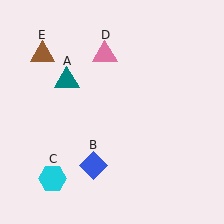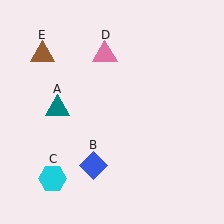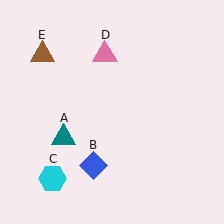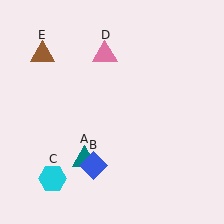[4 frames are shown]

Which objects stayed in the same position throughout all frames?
Blue diamond (object B) and cyan hexagon (object C) and pink triangle (object D) and brown triangle (object E) remained stationary.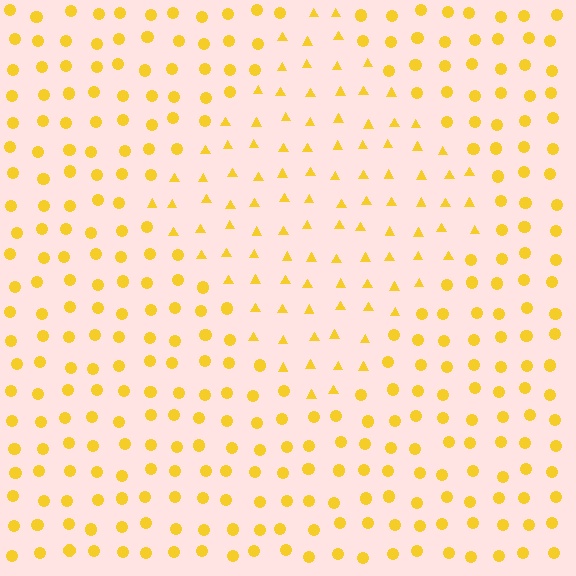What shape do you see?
I see a diamond.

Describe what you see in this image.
The image is filled with small yellow elements arranged in a uniform grid. A diamond-shaped region contains triangles, while the surrounding area contains circles. The boundary is defined purely by the change in element shape.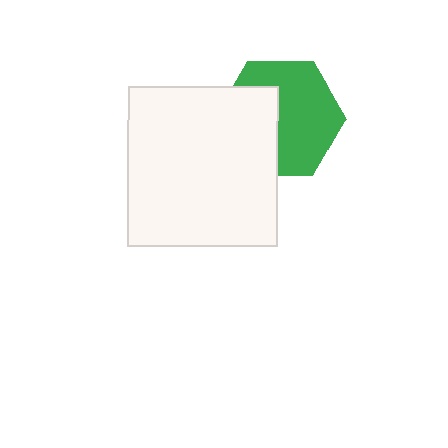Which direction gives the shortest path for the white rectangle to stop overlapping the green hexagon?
Moving left gives the shortest separation.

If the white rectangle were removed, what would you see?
You would see the complete green hexagon.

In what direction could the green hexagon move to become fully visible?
The green hexagon could move right. That would shift it out from behind the white rectangle entirely.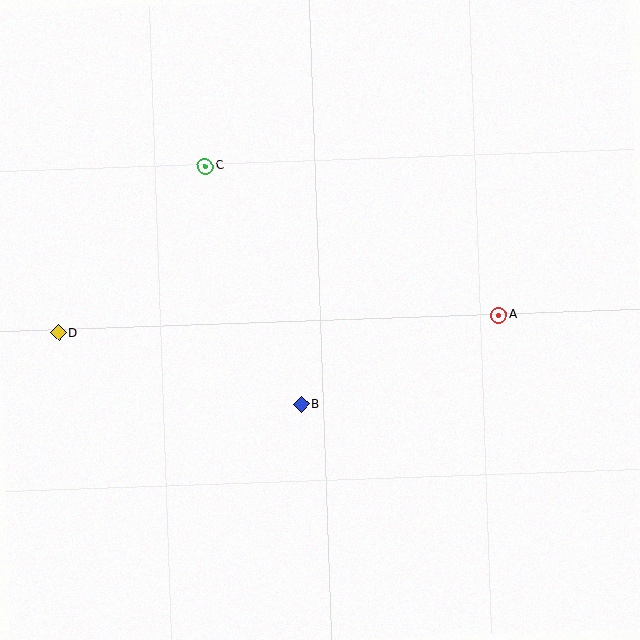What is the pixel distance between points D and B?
The distance between D and B is 253 pixels.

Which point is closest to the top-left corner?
Point C is closest to the top-left corner.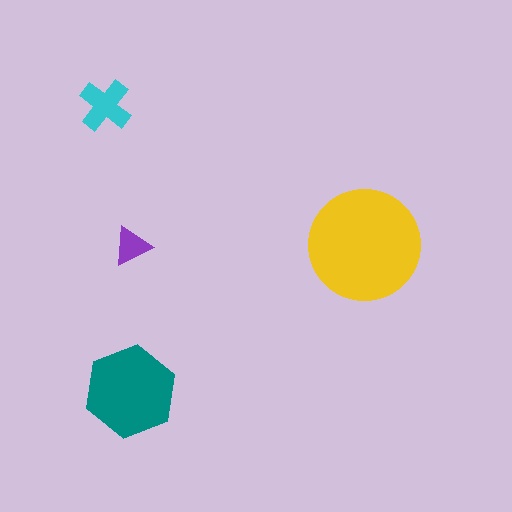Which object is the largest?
The yellow circle.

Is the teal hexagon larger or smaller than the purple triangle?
Larger.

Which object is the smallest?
The purple triangle.